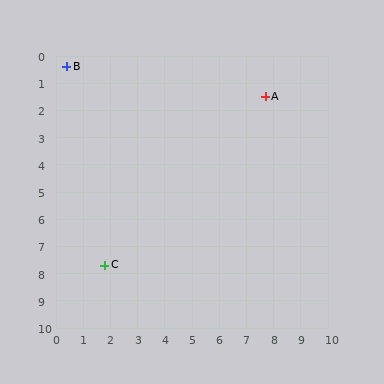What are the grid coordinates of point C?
Point C is at approximately (1.8, 7.7).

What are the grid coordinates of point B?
Point B is at approximately (0.4, 0.4).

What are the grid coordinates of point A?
Point A is at approximately (7.7, 1.5).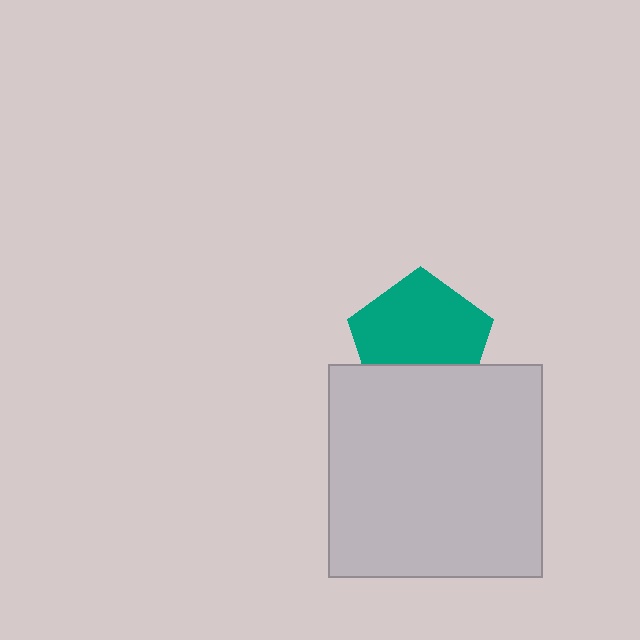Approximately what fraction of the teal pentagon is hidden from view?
Roughly 31% of the teal pentagon is hidden behind the light gray square.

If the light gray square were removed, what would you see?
You would see the complete teal pentagon.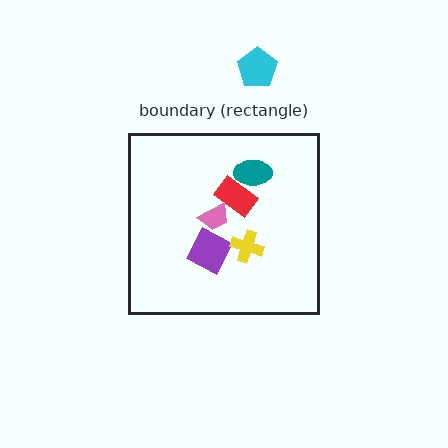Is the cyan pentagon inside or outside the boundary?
Outside.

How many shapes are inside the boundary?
5 inside, 1 outside.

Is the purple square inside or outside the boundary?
Inside.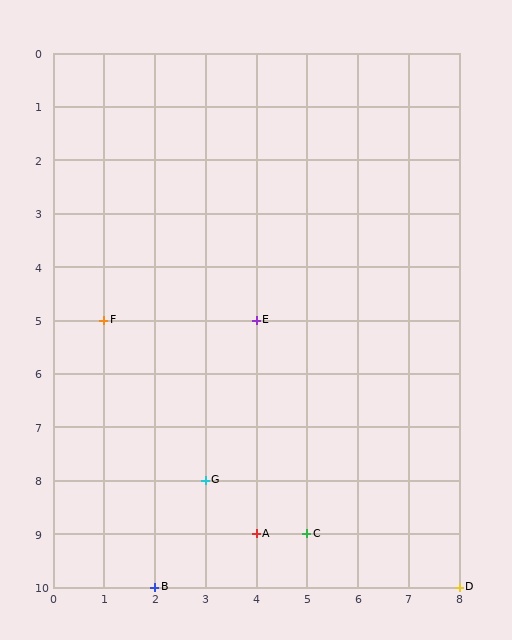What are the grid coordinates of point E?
Point E is at grid coordinates (4, 5).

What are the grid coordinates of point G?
Point G is at grid coordinates (3, 8).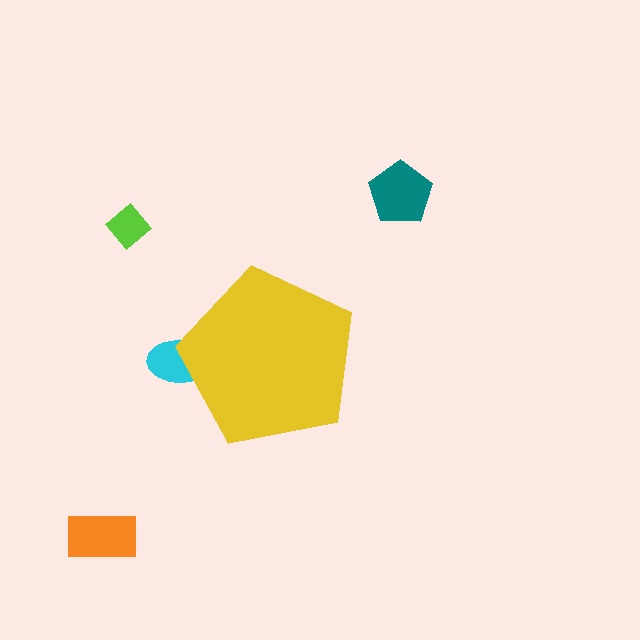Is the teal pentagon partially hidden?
No, the teal pentagon is fully visible.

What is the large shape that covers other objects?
A yellow pentagon.